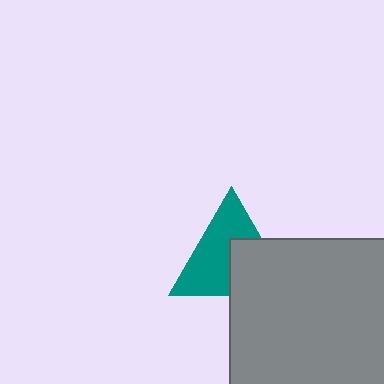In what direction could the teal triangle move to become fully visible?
The teal triangle could move toward the upper-left. That would shift it out from behind the gray square entirely.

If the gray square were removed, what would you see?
You would see the complete teal triangle.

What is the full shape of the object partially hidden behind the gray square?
The partially hidden object is a teal triangle.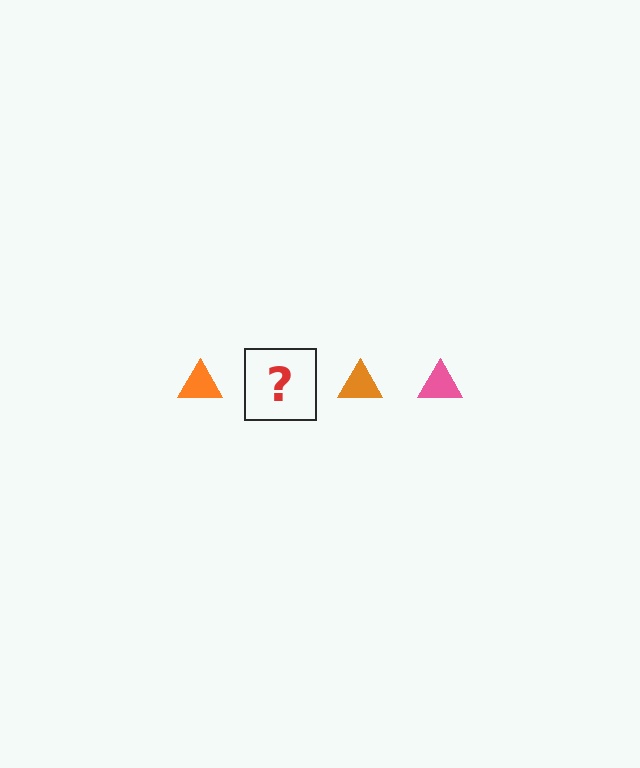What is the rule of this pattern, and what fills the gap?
The rule is that the pattern cycles through orange, pink triangles. The gap should be filled with a pink triangle.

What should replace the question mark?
The question mark should be replaced with a pink triangle.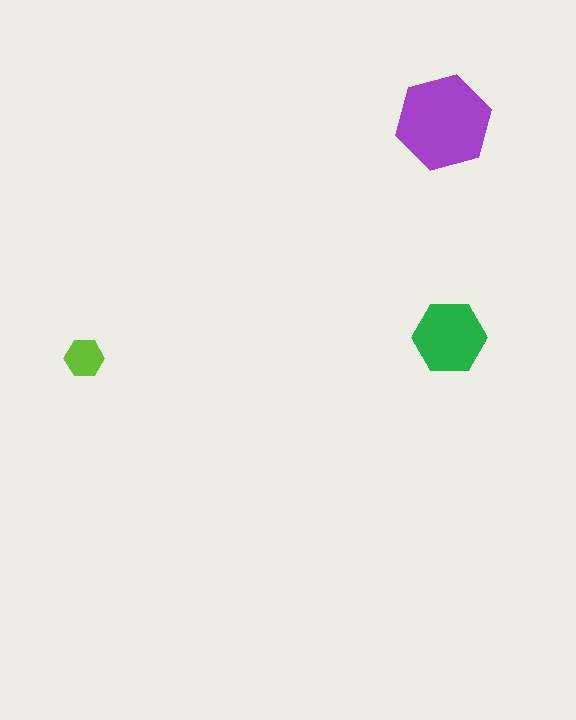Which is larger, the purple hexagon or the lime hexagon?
The purple one.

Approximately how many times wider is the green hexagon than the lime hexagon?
About 2 times wider.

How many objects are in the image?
There are 3 objects in the image.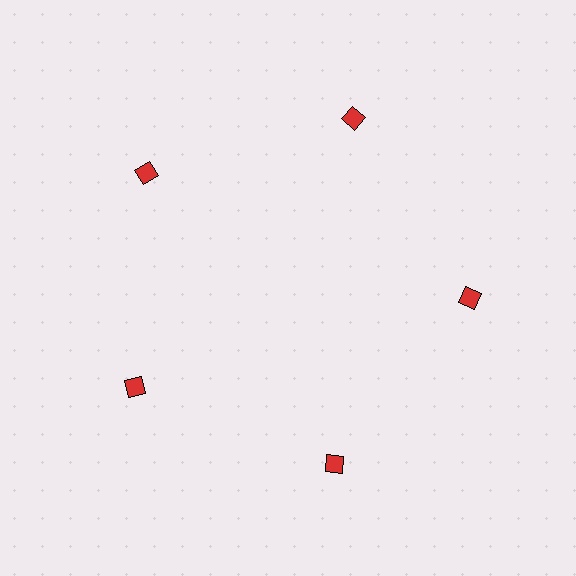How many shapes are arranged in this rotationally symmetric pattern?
There are 5 shapes, arranged in 5 groups of 1.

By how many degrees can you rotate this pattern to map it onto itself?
The pattern maps onto itself every 72 degrees of rotation.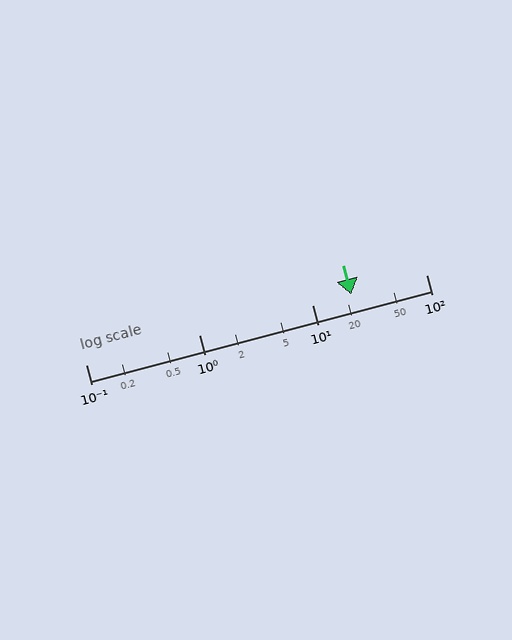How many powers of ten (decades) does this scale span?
The scale spans 3 decades, from 0.1 to 100.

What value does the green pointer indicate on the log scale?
The pointer indicates approximately 22.